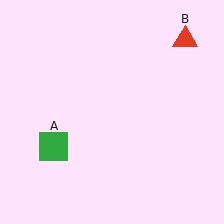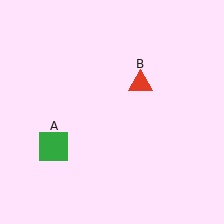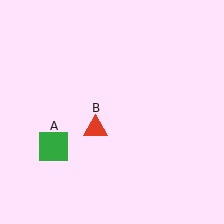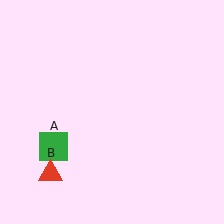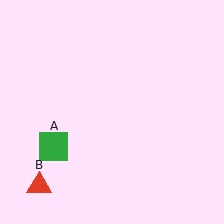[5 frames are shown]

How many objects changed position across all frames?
1 object changed position: red triangle (object B).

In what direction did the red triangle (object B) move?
The red triangle (object B) moved down and to the left.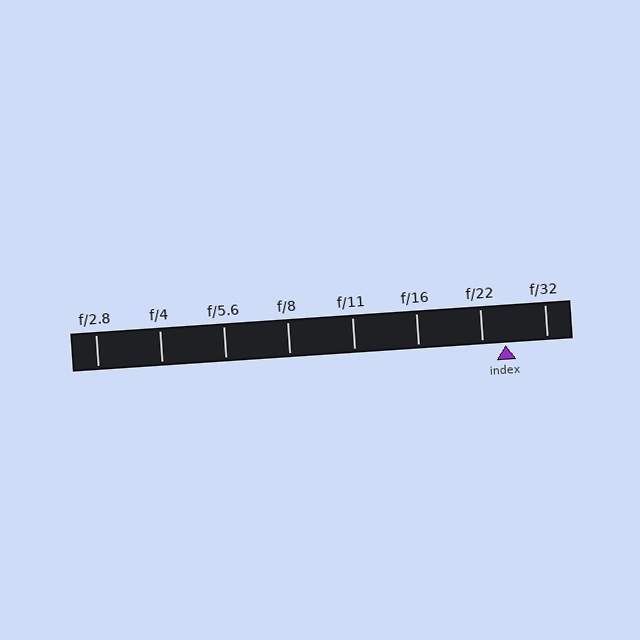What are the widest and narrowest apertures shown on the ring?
The widest aperture shown is f/2.8 and the narrowest is f/32.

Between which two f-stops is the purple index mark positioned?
The index mark is between f/22 and f/32.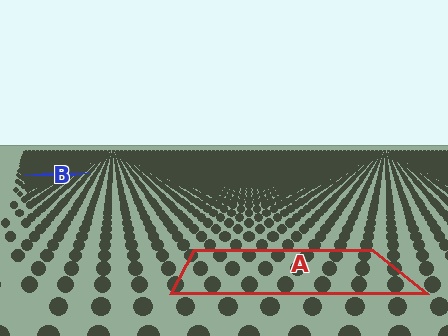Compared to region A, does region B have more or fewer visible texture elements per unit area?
Region B has more texture elements per unit area — they are packed more densely because it is farther away.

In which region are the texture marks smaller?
The texture marks are smaller in region B, because it is farther away.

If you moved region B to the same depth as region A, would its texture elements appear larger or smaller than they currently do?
They would appear larger. At a closer depth, the same texture elements are projected at a bigger on-screen size.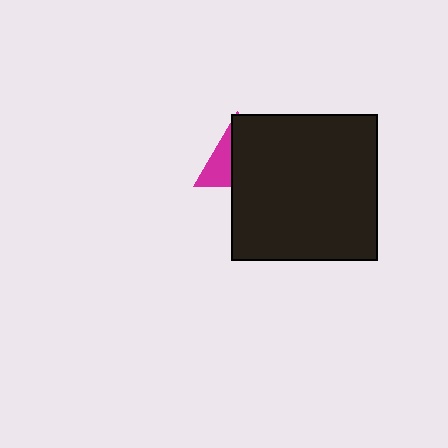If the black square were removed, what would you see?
You would see the complete magenta triangle.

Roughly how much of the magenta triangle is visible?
A small part of it is visible (roughly 38%).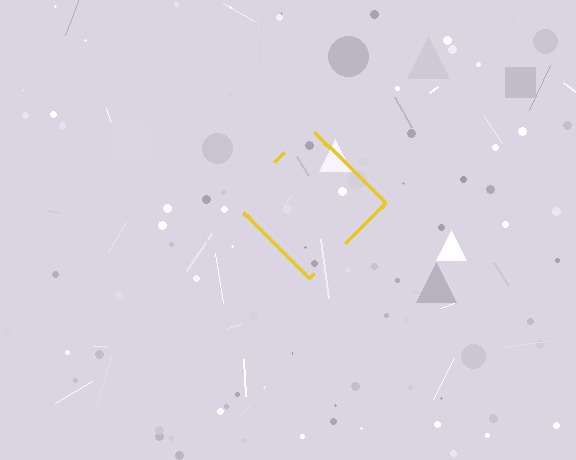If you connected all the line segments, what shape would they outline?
They would outline a diamond.